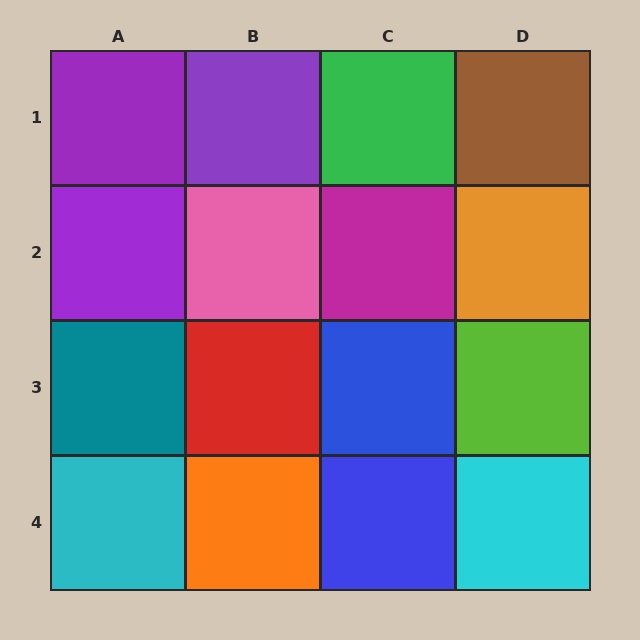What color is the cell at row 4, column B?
Orange.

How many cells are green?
1 cell is green.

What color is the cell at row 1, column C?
Green.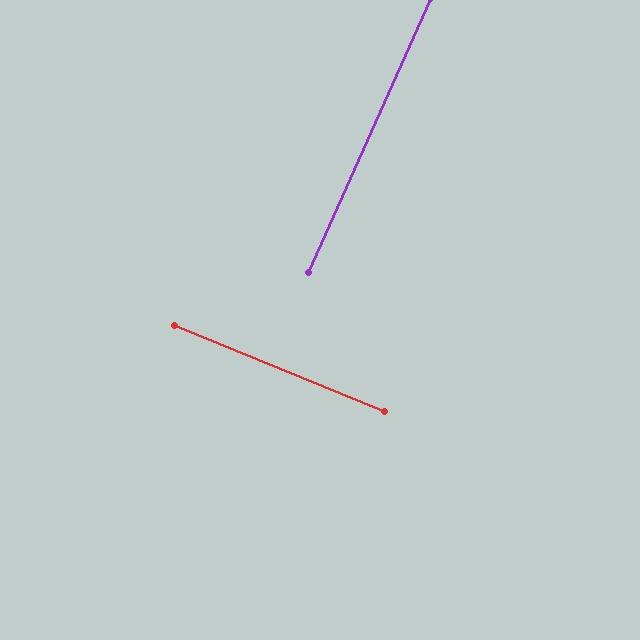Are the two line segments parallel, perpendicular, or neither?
Perpendicular — they meet at approximately 88°.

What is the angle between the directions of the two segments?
Approximately 88 degrees.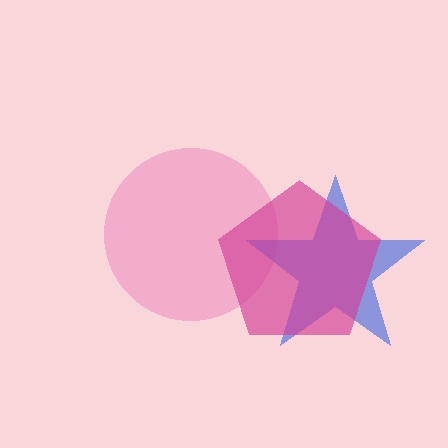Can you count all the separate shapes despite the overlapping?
Yes, there are 3 separate shapes.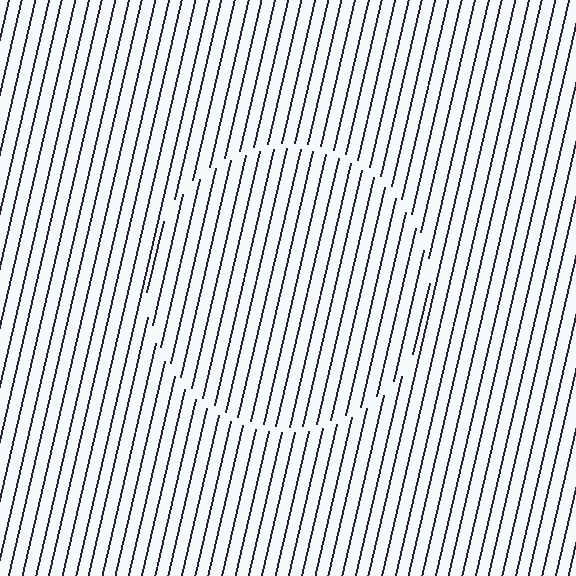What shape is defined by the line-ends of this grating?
An illusory circle. The interior of the shape contains the same grating, shifted by half a period — the contour is defined by the phase discontinuity where line-ends from the inner and outer gratings abut.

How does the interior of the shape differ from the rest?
The interior of the shape contains the same grating, shifted by half a period — the contour is defined by the phase discontinuity where line-ends from the inner and outer gratings abut.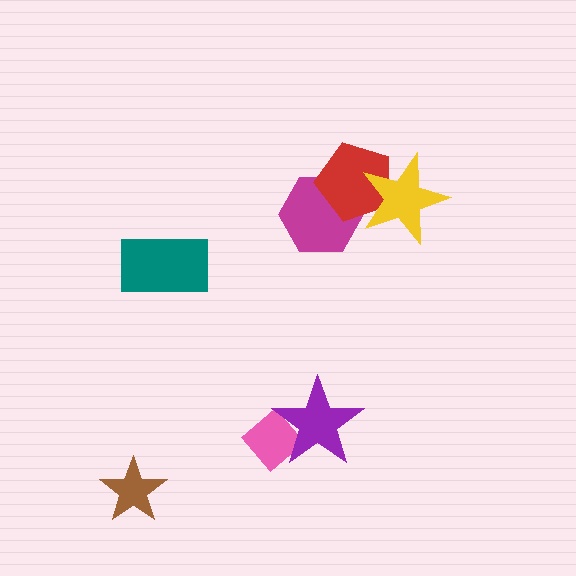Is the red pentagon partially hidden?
Yes, it is partially covered by another shape.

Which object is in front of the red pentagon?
The yellow star is in front of the red pentagon.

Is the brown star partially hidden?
No, no other shape covers it.